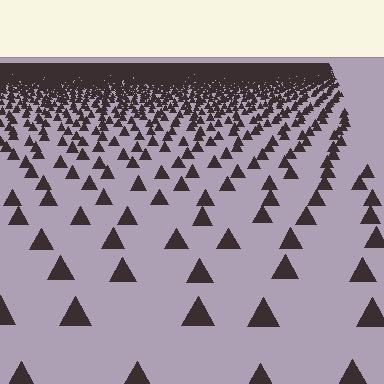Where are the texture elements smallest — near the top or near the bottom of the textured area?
Near the top.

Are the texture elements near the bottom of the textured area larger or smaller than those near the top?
Larger. Near the bottom, elements are closer to the viewer and appear at a bigger on-screen size.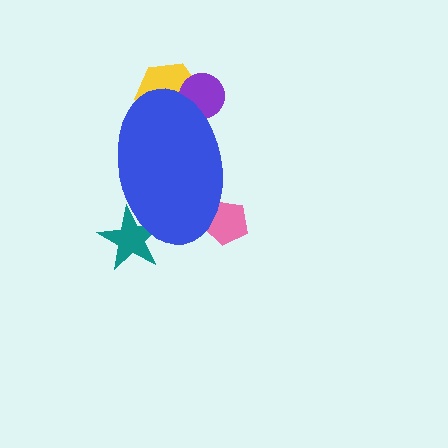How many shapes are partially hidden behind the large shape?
4 shapes are partially hidden.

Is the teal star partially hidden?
Yes, the teal star is partially hidden behind the blue ellipse.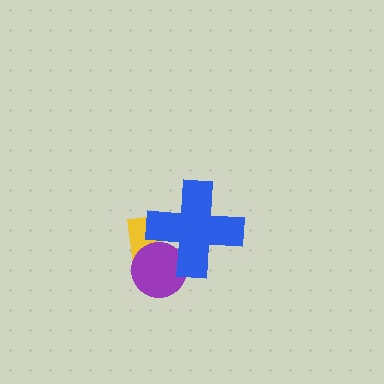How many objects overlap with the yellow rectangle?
2 objects overlap with the yellow rectangle.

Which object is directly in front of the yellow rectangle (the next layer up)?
The purple circle is directly in front of the yellow rectangle.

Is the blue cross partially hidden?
No, no other shape covers it.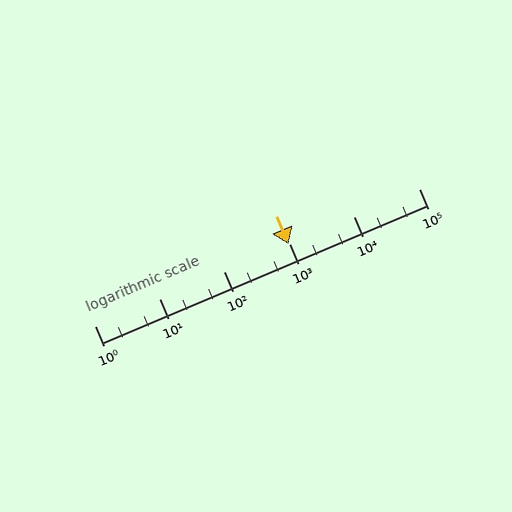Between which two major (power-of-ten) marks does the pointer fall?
The pointer is between 100 and 1000.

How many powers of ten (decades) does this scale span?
The scale spans 5 decades, from 1 to 100000.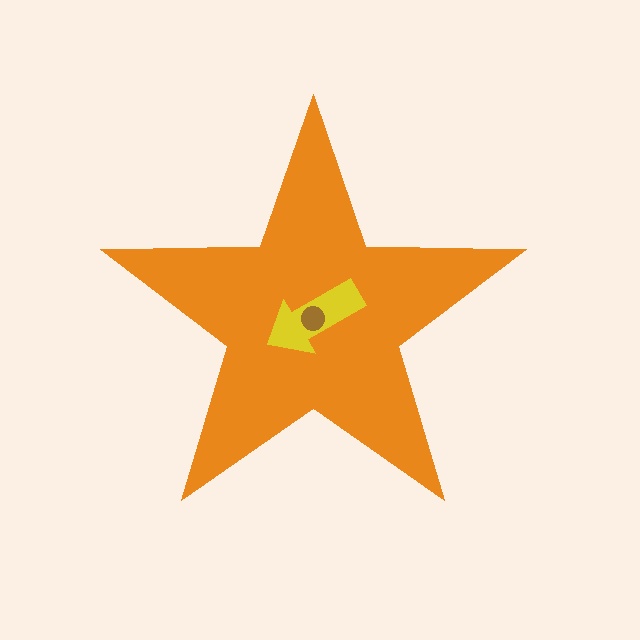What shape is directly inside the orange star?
The yellow arrow.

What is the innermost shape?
The brown circle.